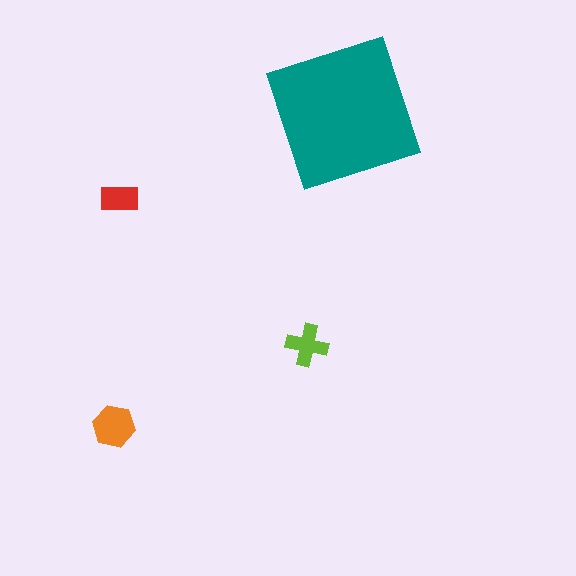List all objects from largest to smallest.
The teal square, the orange hexagon, the lime cross, the red rectangle.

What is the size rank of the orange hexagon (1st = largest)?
2nd.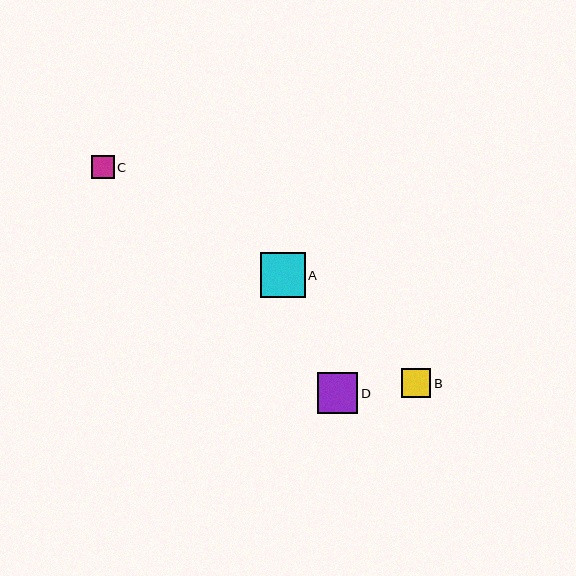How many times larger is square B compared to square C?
Square B is approximately 1.3 times the size of square C.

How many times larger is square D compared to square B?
Square D is approximately 1.4 times the size of square B.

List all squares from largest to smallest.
From largest to smallest: A, D, B, C.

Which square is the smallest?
Square C is the smallest with a size of approximately 23 pixels.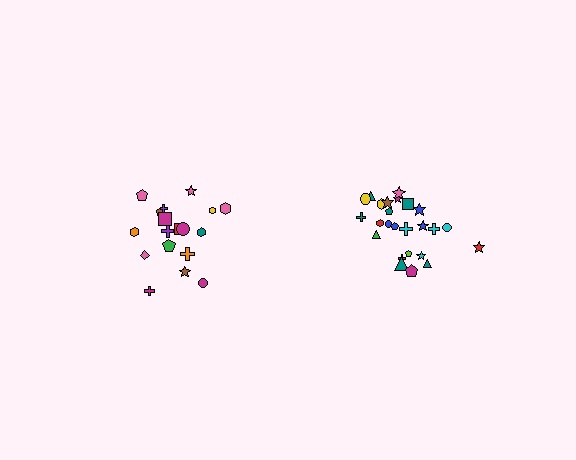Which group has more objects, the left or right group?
The right group.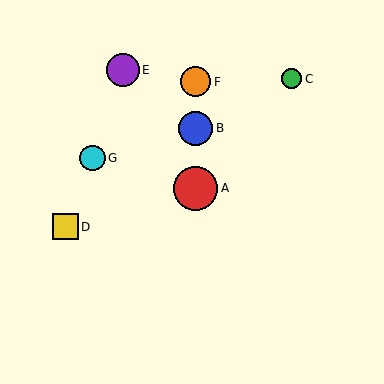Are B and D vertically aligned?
No, B is at x≈196 and D is at x≈66.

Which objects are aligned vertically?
Objects A, B, F are aligned vertically.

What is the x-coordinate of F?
Object F is at x≈196.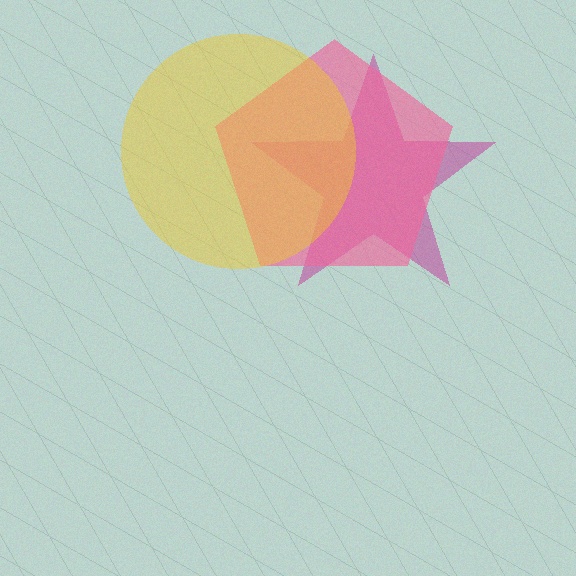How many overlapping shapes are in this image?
There are 3 overlapping shapes in the image.